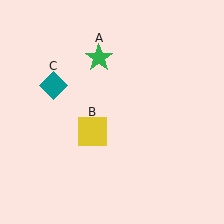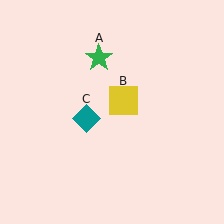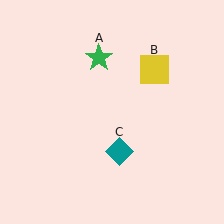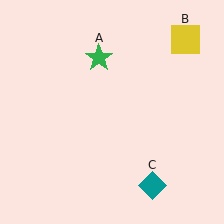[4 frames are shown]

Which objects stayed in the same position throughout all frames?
Green star (object A) remained stationary.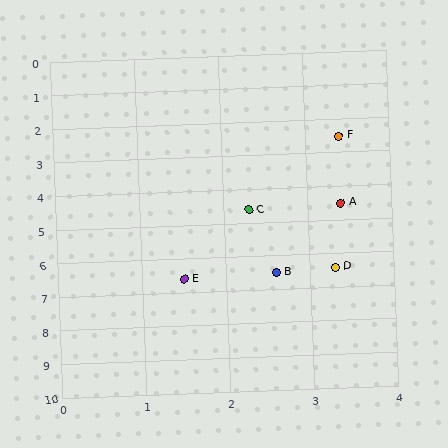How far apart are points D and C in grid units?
Points D and C are about 2.1 grid units apart.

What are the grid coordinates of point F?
Point F is at approximately (3.4, 2.5).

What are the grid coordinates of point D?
Point D is at approximately (3.3, 6.4).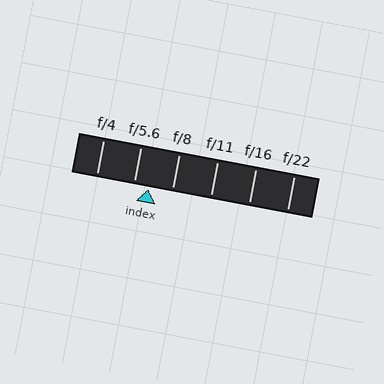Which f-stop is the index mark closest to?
The index mark is closest to f/5.6.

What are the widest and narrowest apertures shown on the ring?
The widest aperture shown is f/4 and the narrowest is f/22.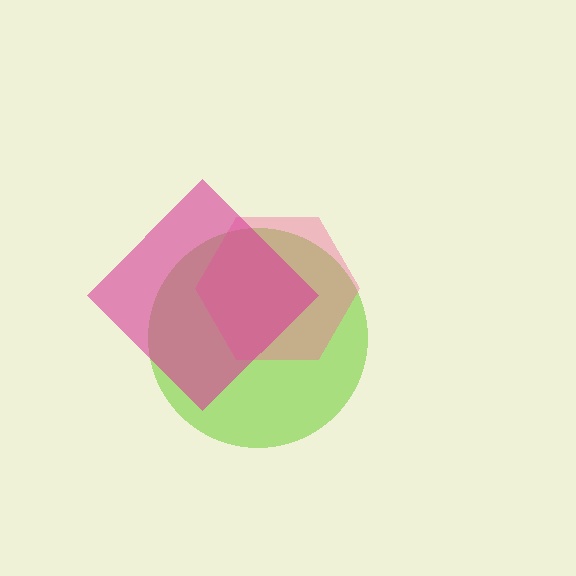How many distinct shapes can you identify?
There are 3 distinct shapes: a lime circle, a pink hexagon, a magenta diamond.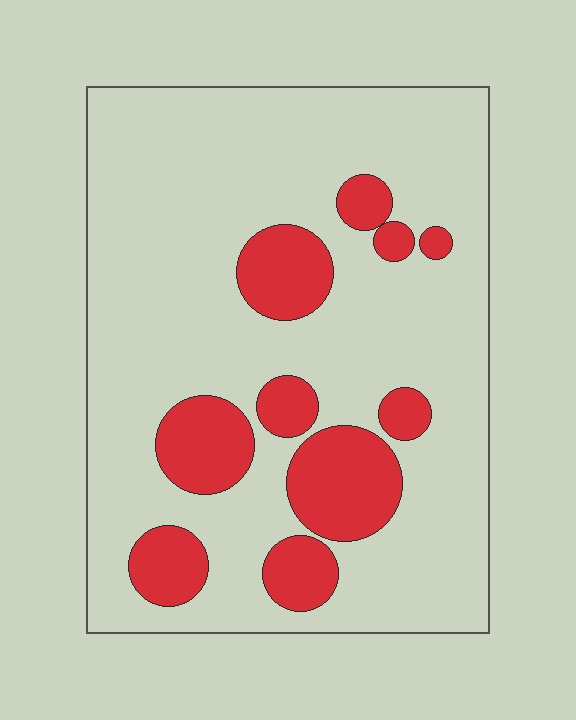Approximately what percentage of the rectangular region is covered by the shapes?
Approximately 20%.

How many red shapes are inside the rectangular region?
10.